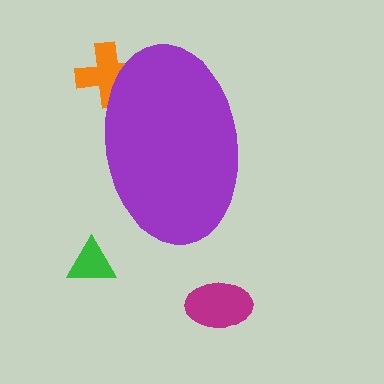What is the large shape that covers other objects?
A purple ellipse.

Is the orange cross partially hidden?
Yes, the orange cross is partially hidden behind the purple ellipse.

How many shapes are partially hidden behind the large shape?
1 shape is partially hidden.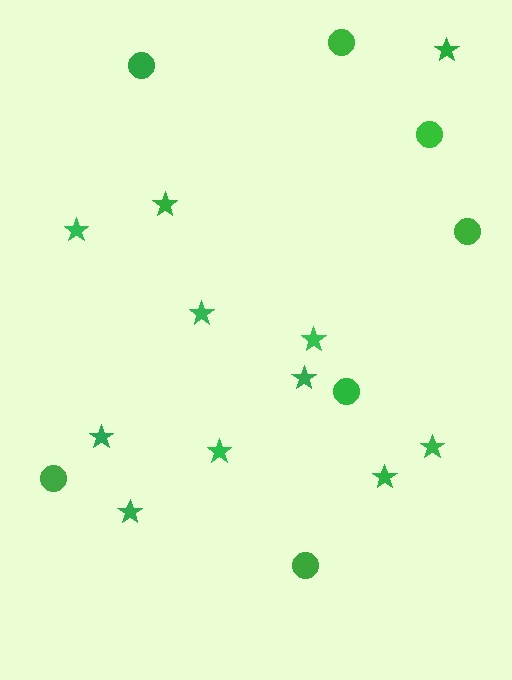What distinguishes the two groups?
There are 2 groups: one group of stars (11) and one group of circles (7).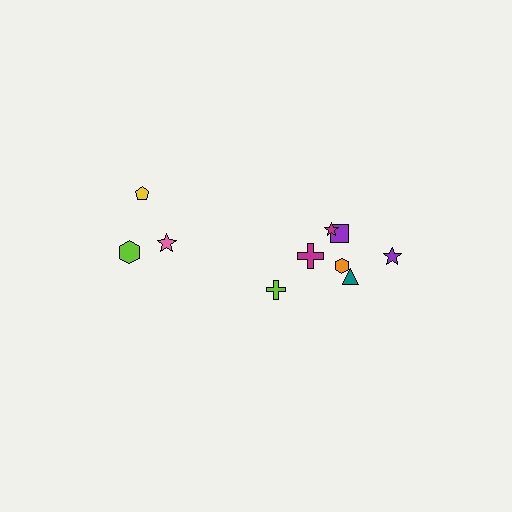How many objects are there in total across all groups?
There are 10 objects.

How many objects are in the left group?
There are 3 objects.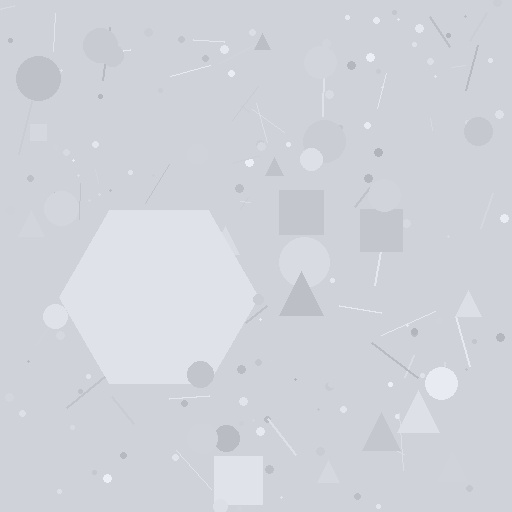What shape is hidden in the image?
A hexagon is hidden in the image.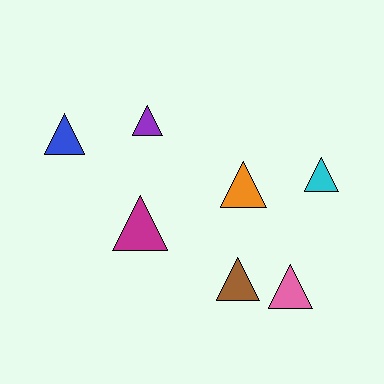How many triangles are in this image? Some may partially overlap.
There are 7 triangles.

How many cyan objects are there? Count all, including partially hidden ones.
There is 1 cyan object.